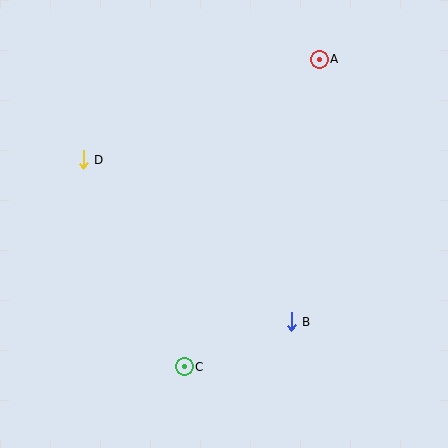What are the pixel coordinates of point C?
Point C is at (184, 367).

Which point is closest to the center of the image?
Point B at (291, 322) is closest to the center.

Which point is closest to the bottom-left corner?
Point C is closest to the bottom-left corner.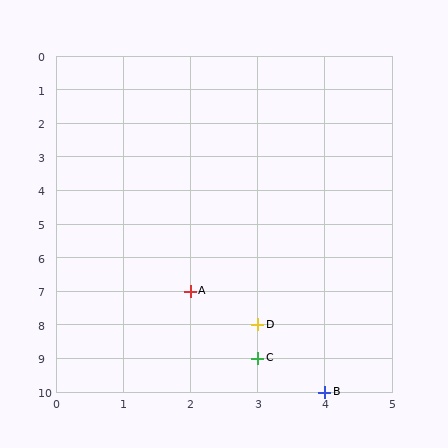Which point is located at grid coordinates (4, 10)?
Point B is at (4, 10).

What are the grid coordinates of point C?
Point C is at grid coordinates (3, 9).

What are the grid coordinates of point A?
Point A is at grid coordinates (2, 7).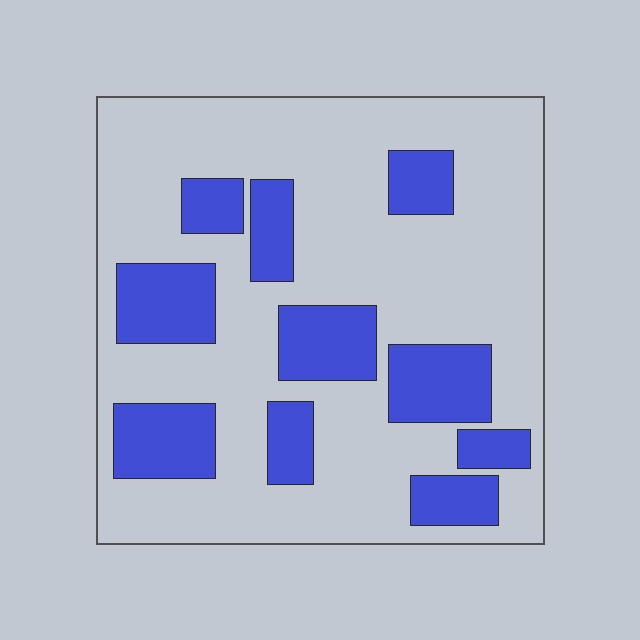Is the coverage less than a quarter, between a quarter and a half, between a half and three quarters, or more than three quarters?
Between a quarter and a half.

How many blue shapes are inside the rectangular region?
10.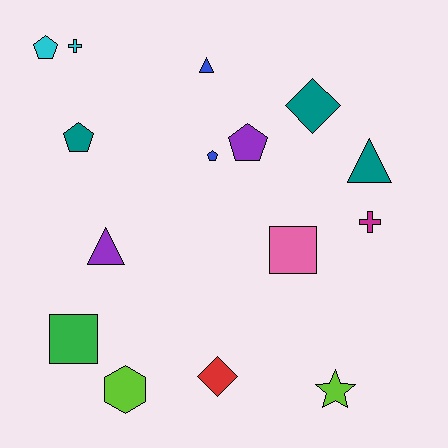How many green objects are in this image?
There is 1 green object.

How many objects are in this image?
There are 15 objects.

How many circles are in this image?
There are no circles.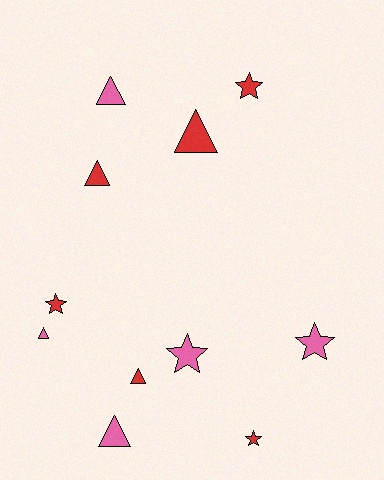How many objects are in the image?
There are 11 objects.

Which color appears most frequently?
Red, with 6 objects.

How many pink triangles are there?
There are 3 pink triangles.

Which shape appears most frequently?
Triangle, with 6 objects.